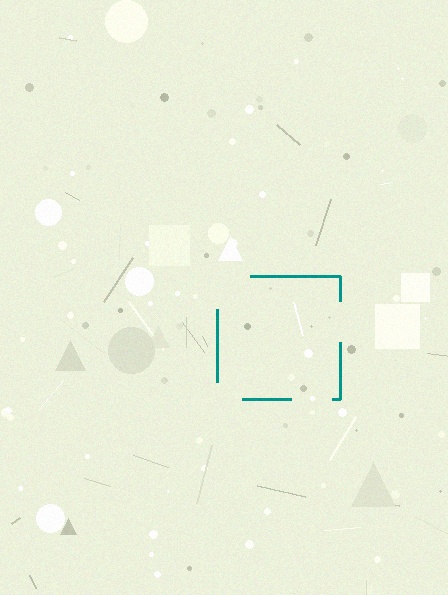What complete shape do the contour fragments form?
The contour fragments form a square.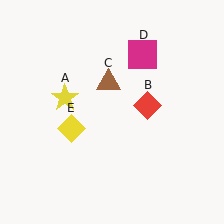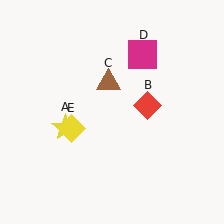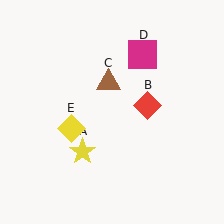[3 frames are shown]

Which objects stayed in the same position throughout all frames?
Red diamond (object B) and brown triangle (object C) and magenta square (object D) and yellow diamond (object E) remained stationary.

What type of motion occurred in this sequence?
The yellow star (object A) rotated counterclockwise around the center of the scene.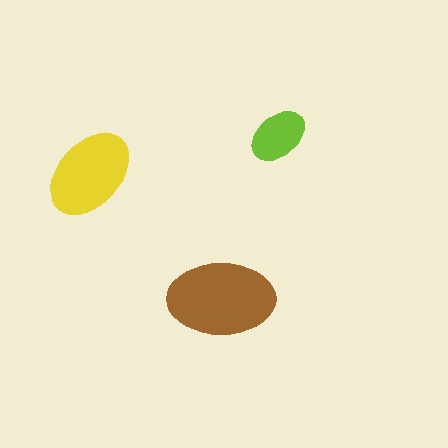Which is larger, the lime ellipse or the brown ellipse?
The brown one.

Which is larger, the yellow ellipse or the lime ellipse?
The yellow one.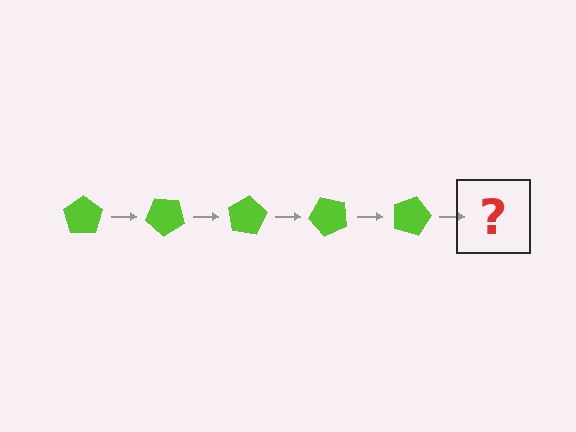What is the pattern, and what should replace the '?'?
The pattern is that the pentagon rotates 40 degrees each step. The '?' should be a lime pentagon rotated 200 degrees.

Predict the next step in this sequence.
The next step is a lime pentagon rotated 200 degrees.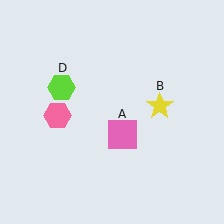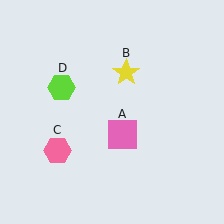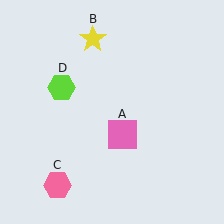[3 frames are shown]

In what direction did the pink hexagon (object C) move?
The pink hexagon (object C) moved down.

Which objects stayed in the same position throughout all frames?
Pink square (object A) and lime hexagon (object D) remained stationary.